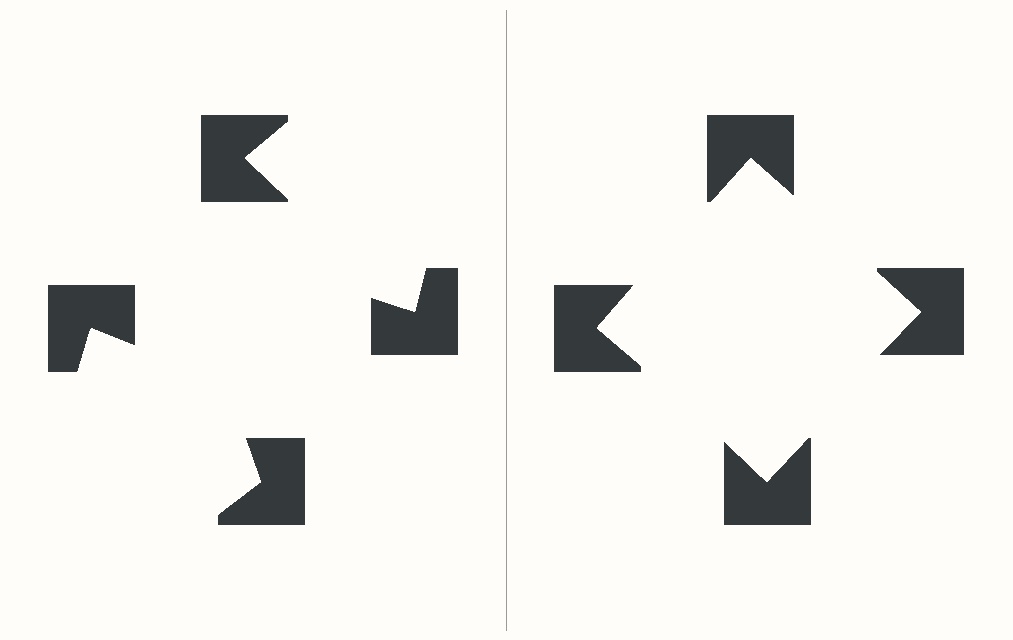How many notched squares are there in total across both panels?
8 — 4 on each side.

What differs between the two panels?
The notched squares are positioned identically on both sides; only the wedge orientations differ. On the right they align to a square; on the left they are misaligned.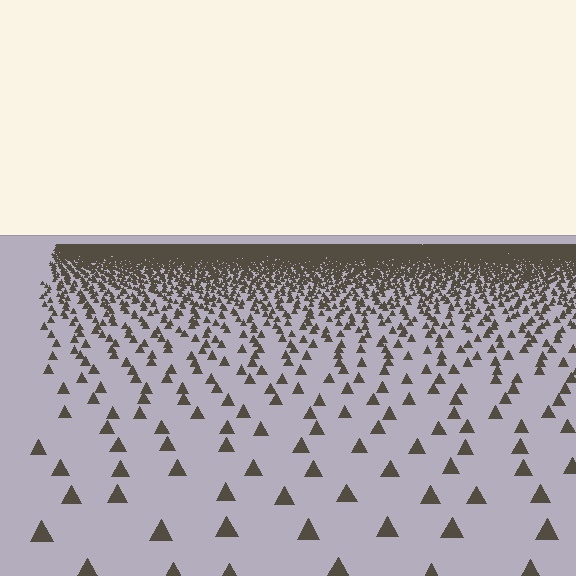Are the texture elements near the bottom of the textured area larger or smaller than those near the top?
Larger. Near the bottom, elements are closer to the viewer and appear at a bigger on-screen size.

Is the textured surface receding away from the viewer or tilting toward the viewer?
The surface is receding away from the viewer. Texture elements get smaller and denser toward the top.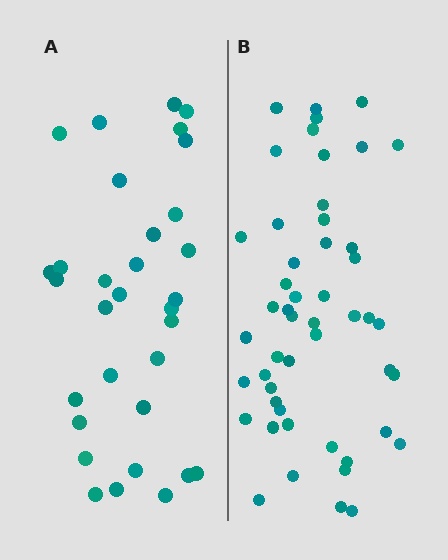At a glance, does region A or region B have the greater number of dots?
Region B (the right region) has more dots.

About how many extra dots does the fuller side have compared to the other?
Region B has approximately 20 more dots than region A.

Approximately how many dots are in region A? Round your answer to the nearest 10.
About 30 dots. (The exact count is 32, which rounds to 30.)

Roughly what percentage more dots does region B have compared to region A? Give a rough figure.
About 55% more.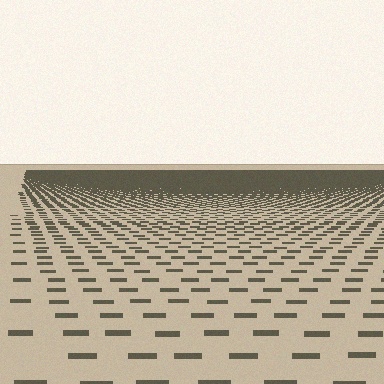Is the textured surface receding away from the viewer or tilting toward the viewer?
The surface is receding away from the viewer. Texture elements get smaller and denser toward the top.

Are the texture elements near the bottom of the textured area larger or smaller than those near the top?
Larger. Near the bottom, elements are closer to the viewer and appear at a bigger on-screen size.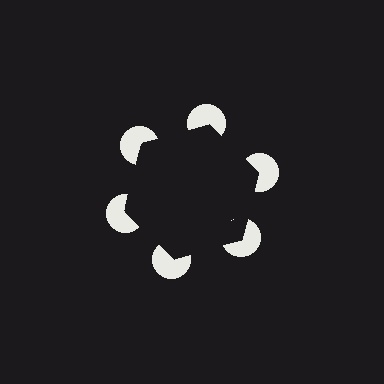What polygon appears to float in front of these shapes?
An illusory hexagon — its edges are inferred from the aligned wedge cuts in the pac-man discs, not physically drawn.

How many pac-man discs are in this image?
There are 6 — one at each vertex of the illusory hexagon.